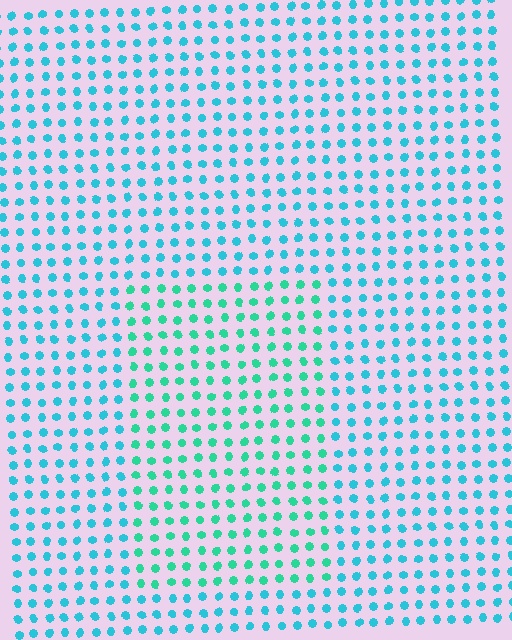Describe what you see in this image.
The image is filled with small cyan elements in a uniform arrangement. A rectangle-shaped region is visible where the elements are tinted to a slightly different hue, forming a subtle color boundary.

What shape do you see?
I see a rectangle.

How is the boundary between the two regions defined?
The boundary is defined purely by a slight shift in hue (about 28 degrees). Spacing, size, and orientation are identical on both sides.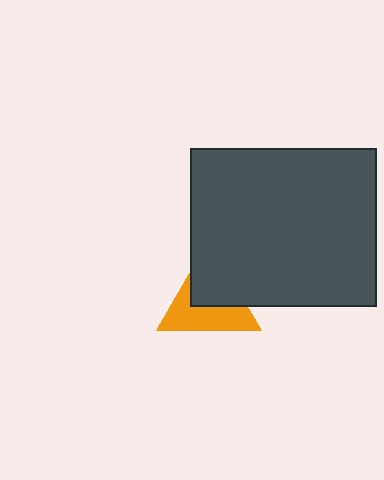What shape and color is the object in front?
The object in front is a dark gray rectangle.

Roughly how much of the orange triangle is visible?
About half of it is visible (roughly 53%).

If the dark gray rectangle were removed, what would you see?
You would see the complete orange triangle.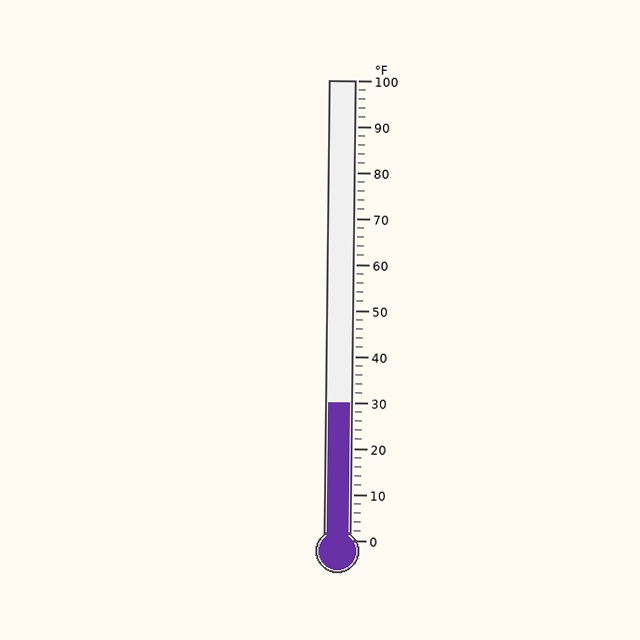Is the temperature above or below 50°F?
The temperature is below 50°F.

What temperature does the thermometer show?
The thermometer shows approximately 30°F.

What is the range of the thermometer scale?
The thermometer scale ranges from 0°F to 100°F.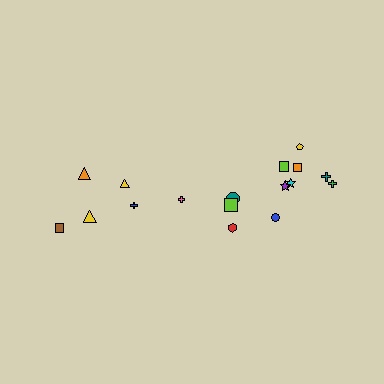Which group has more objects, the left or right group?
The right group.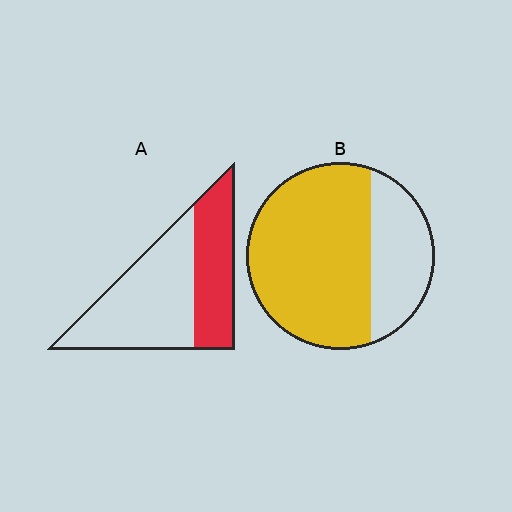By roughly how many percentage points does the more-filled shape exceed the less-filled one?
By roughly 30 percentage points (B over A).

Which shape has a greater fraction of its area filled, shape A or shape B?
Shape B.